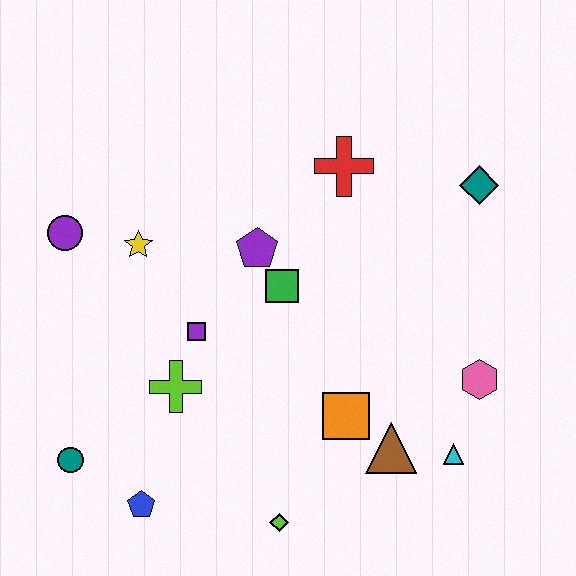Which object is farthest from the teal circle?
The teal diamond is farthest from the teal circle.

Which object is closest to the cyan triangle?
The brown triangle is closest to the cyan triangle.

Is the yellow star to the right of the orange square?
No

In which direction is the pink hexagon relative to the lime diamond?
The pink hexagon is to the right of the lime diamond.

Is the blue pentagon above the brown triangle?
No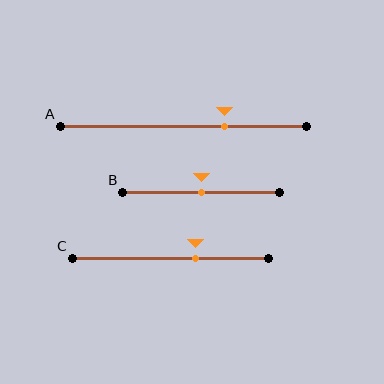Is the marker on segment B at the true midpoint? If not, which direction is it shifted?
Yes, the marker on segment B is at the true midpoint.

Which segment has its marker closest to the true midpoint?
Segment B has its marker closest to the true midpoint.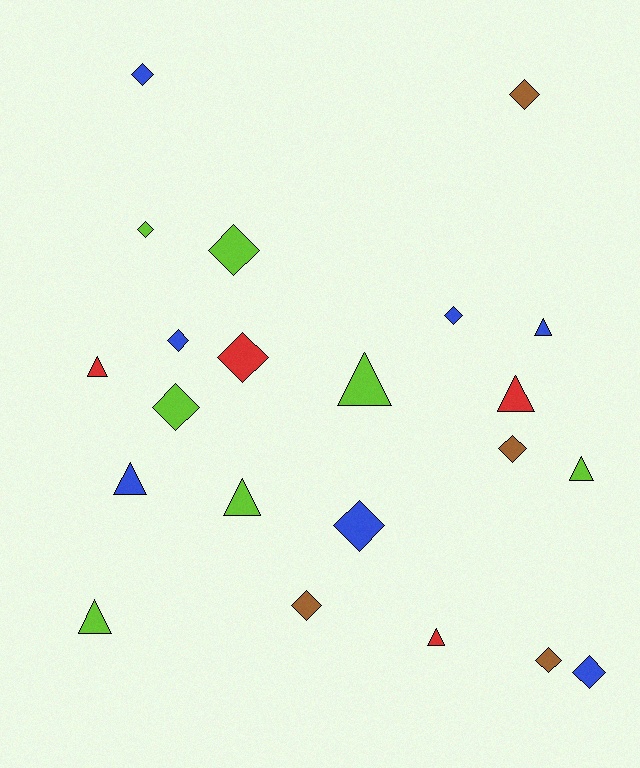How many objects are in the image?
There are 22 objects.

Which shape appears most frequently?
Diamond, with 13 objects.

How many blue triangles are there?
There are 2 blue triangles.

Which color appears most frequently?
Lime, with 7 objects.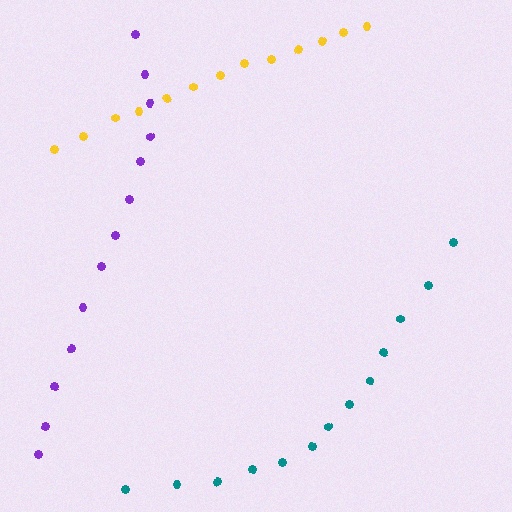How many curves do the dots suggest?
There are 3 distinct paths.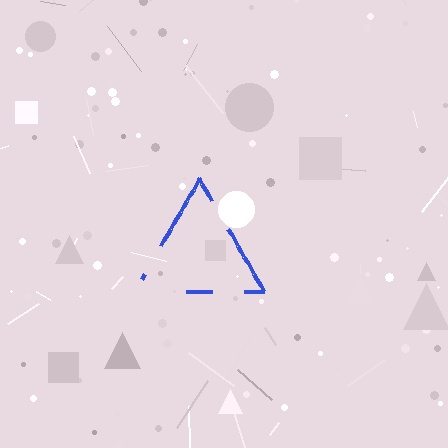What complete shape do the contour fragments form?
The contour fragments form a triangle.